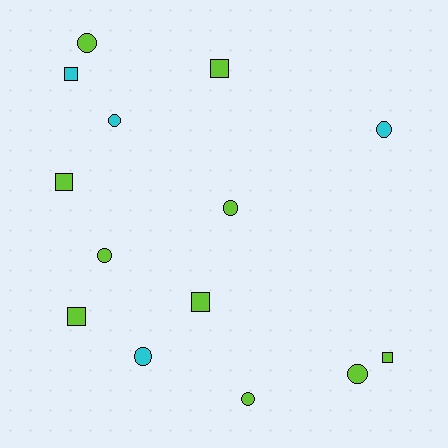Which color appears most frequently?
Lime, with 10 objects.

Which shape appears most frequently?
Circle, with 8 objects.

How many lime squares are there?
There are 5 lime squares.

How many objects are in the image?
There are 14 objects.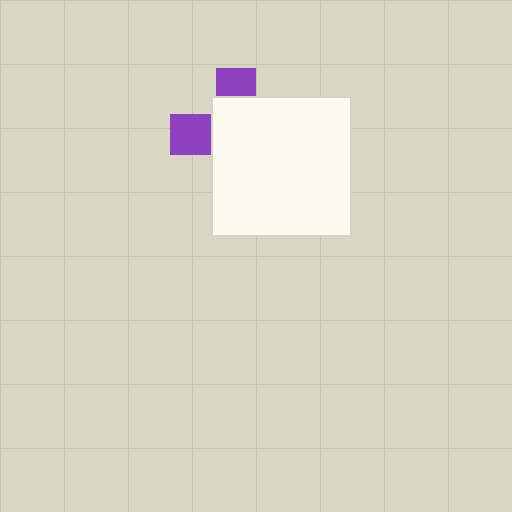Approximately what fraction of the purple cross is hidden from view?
Roughly 69% of the purple cross is hidden behind the white square.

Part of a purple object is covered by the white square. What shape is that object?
It is a cross.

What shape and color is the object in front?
The object in front is a white square.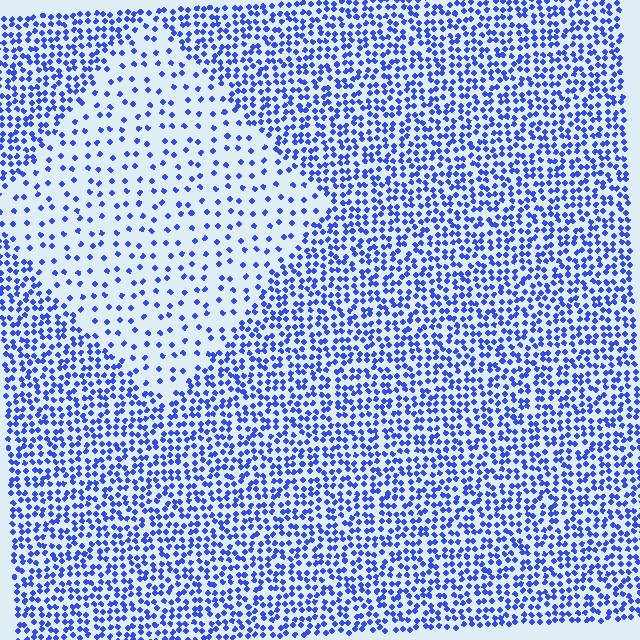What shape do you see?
I see a diamond.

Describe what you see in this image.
The image contains small blue elements arranged at two different densities. A diamond-shaped region is visible where the elements are less densely packed than the surrounding area.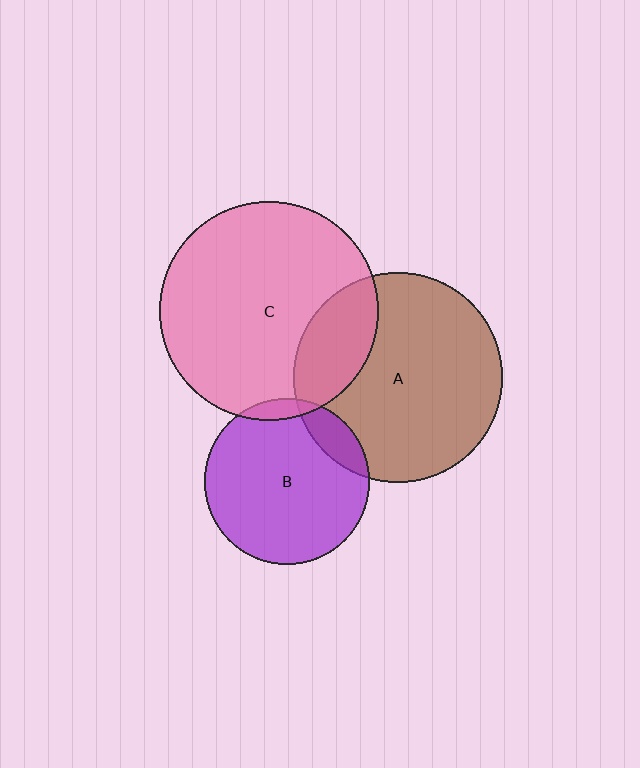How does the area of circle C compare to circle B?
Approximately 1.7 times.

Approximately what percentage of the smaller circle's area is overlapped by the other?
Approximately 5%.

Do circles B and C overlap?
Yes.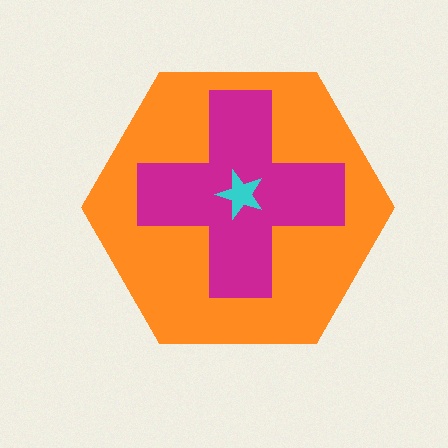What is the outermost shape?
The orange hexagon.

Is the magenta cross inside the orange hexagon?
Yes.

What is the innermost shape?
The cyan star.